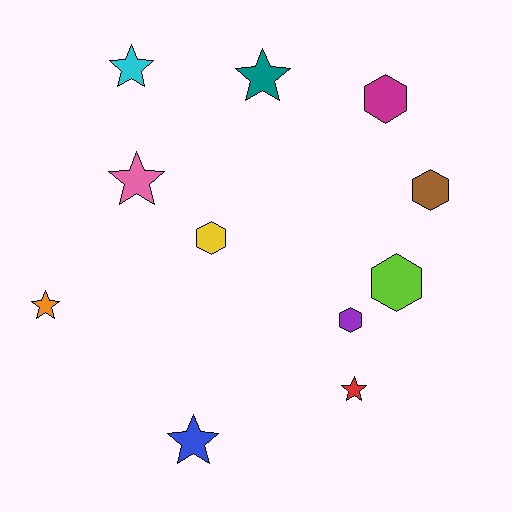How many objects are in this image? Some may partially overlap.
There are 11 objects.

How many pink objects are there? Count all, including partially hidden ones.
There is 1 pink object.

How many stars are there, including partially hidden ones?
There are 6 stars.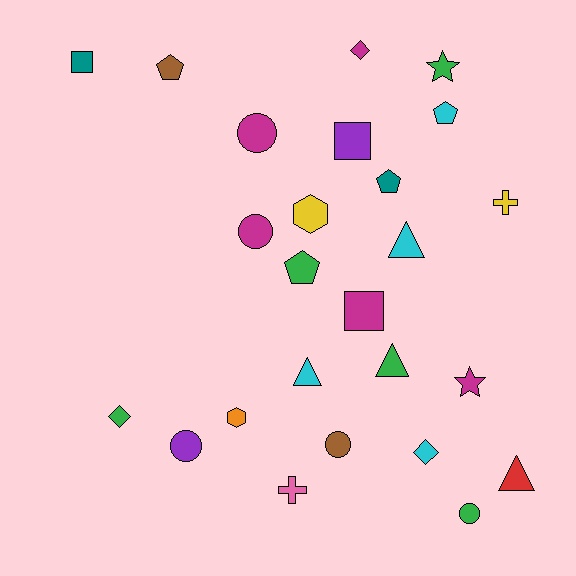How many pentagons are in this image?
There are 4 pentagons.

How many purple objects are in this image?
There are 2 purple objects.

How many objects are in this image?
There are 25 objects.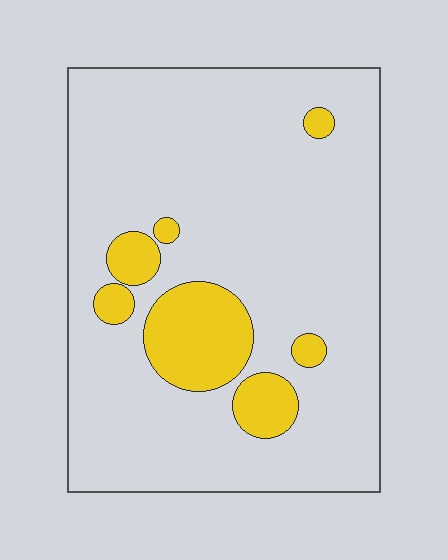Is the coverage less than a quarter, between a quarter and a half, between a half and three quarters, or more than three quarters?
Less than a quarter.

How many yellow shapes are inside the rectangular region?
7.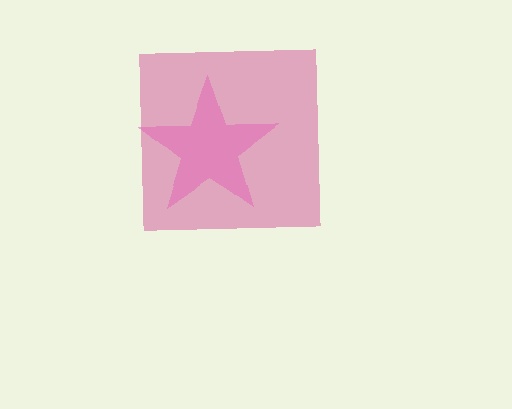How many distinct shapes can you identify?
There are 2 distinct shapes: a magenta square, a pink star.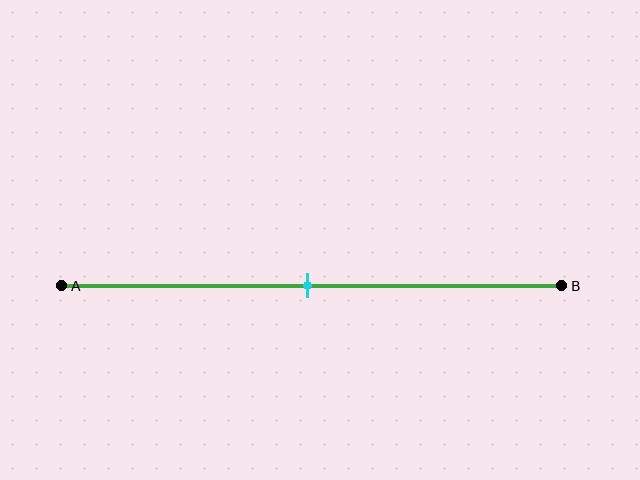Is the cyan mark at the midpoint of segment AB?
Yes, the mark is approximately at the midpoint.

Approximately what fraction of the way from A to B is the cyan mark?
The cyan mark is approximately 50% of the way from A to B.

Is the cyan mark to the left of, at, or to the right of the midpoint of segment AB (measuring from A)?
The cyan mark is approximately at the midpoint of segment AB.